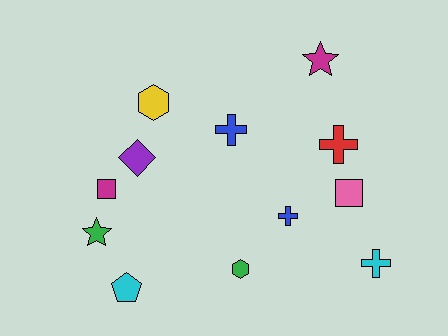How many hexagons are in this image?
There are 2 hexagons.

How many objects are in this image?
There are 12 objects.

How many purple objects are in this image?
There is 1 purple object.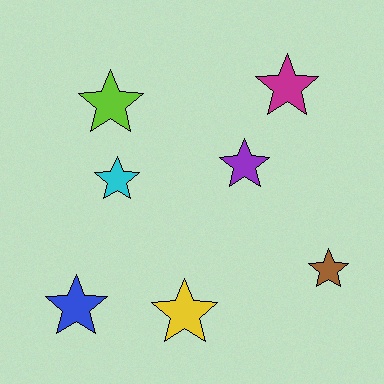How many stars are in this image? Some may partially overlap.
There are 7 stars.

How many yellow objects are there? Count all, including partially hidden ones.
There is 1 yellow object.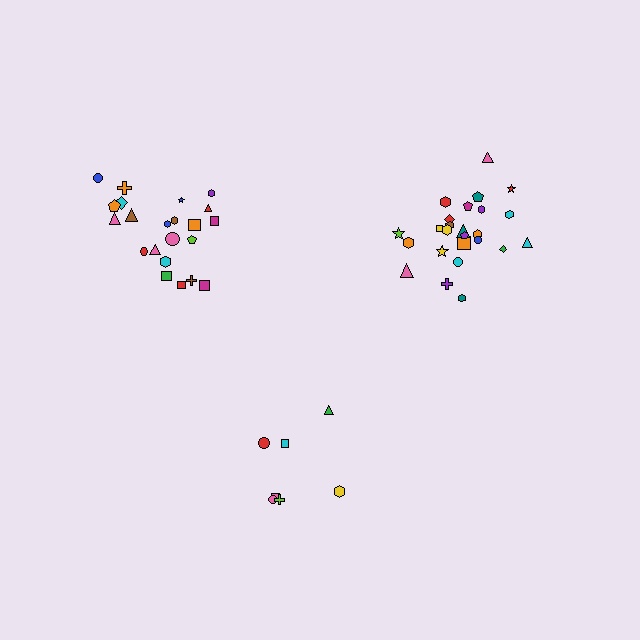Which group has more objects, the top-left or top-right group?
The top-right group.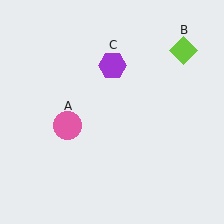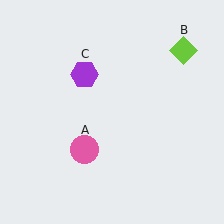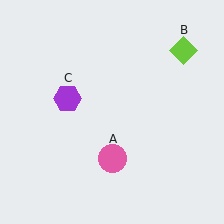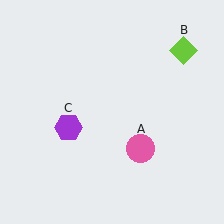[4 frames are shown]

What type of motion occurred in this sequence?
The pink circle (object A), purple hexagon (object C) rotated counterclockwise around the center of the scene.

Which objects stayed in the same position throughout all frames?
Lime diamond (object B) remained stationary.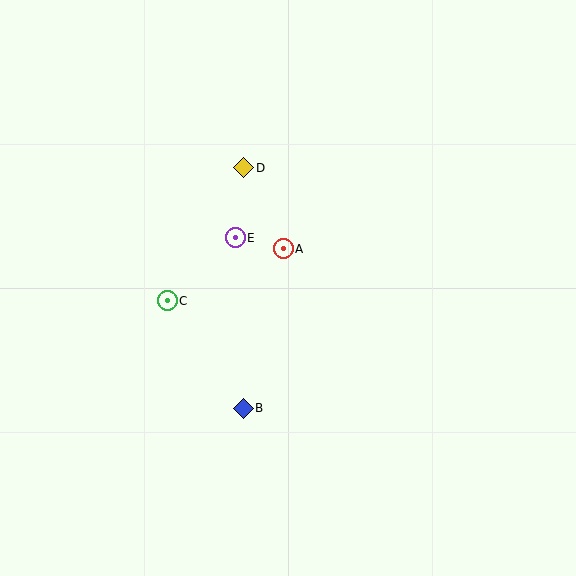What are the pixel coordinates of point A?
Point A is at (283, 249).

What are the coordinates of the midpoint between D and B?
The midpoint between D and B is at (243, 288).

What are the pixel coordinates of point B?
Point B is at (243, 408).